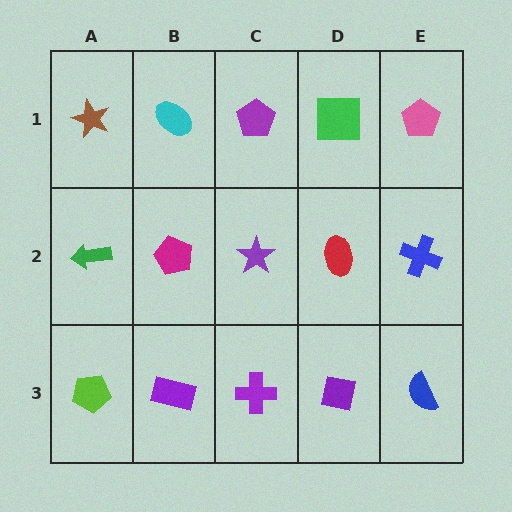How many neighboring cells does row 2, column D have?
4.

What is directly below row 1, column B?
A magenta pentagon.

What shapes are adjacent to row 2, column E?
A pink pentagon (row 1, column E), a blue semicircle (row 3, column E), a red ellipse (row 2, column D).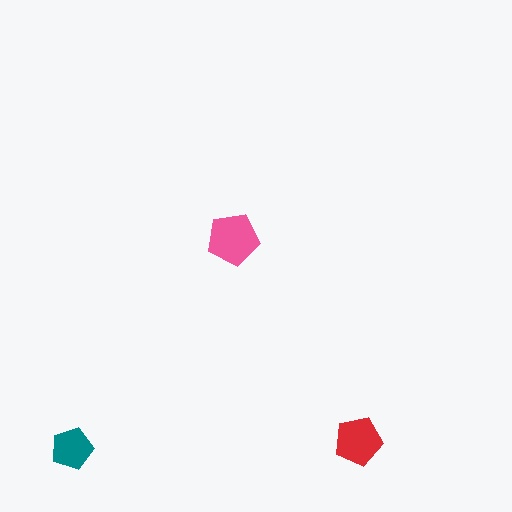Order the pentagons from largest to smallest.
the pink one, the red one, the teal one.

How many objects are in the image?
There are 3 objects in the image.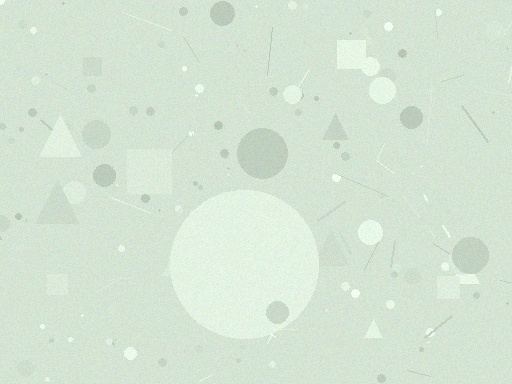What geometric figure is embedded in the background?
A circle is embedded in the background.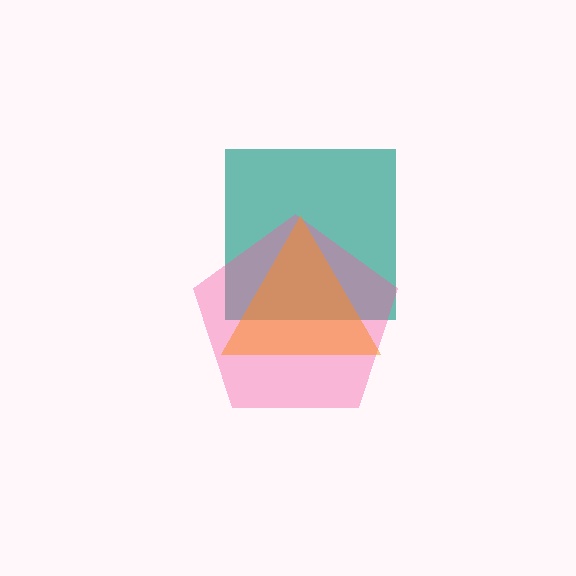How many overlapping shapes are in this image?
There are 3 overlapping shapes in the image.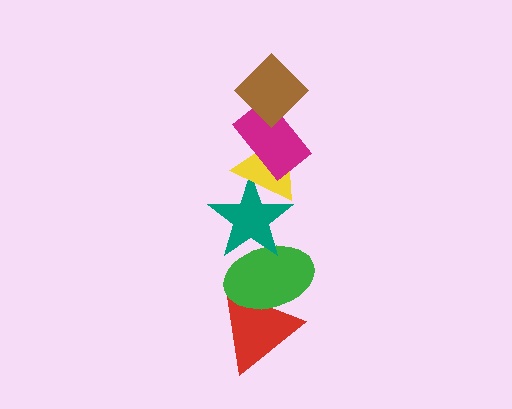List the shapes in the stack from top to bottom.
From top to bottom: the brown diamond, the magenta rectangle, the yellow triangle, the teal star, the green ellipse, the red triangle.